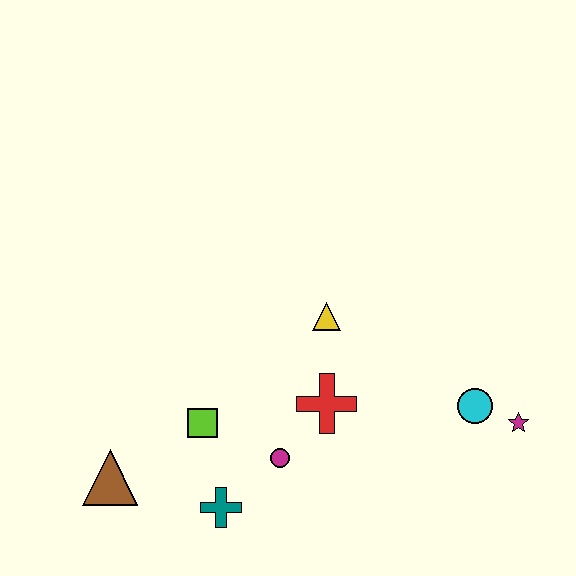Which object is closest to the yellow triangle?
The red cross is closest to the yellow triangle.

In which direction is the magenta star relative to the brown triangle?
The magenta star is to the right of the brown triangle.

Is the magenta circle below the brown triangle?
No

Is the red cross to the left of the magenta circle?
No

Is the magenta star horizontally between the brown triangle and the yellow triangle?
No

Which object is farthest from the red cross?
The brown triangle is farthest from the red cross.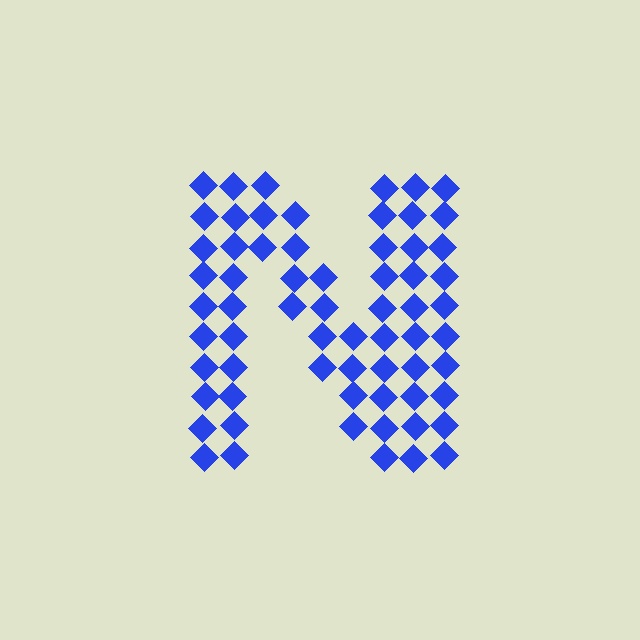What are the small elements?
The small elements are diamonds.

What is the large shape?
The large shape is the letter N.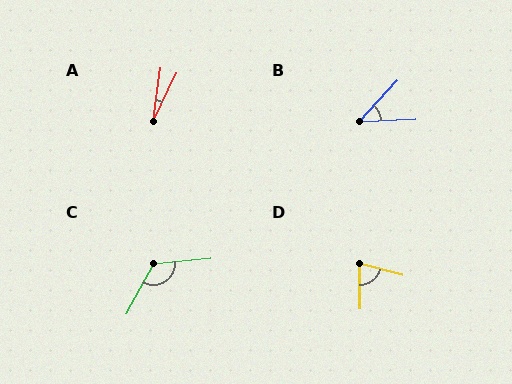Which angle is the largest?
C, at approximately 125 degrees.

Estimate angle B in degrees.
Approximately 45 degrees.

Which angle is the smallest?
A, at approximately 18 degrees.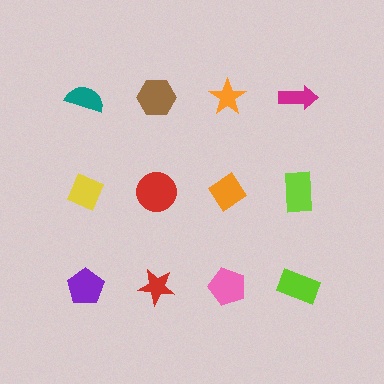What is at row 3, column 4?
A lime rectangle.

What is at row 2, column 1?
A yellow diamond.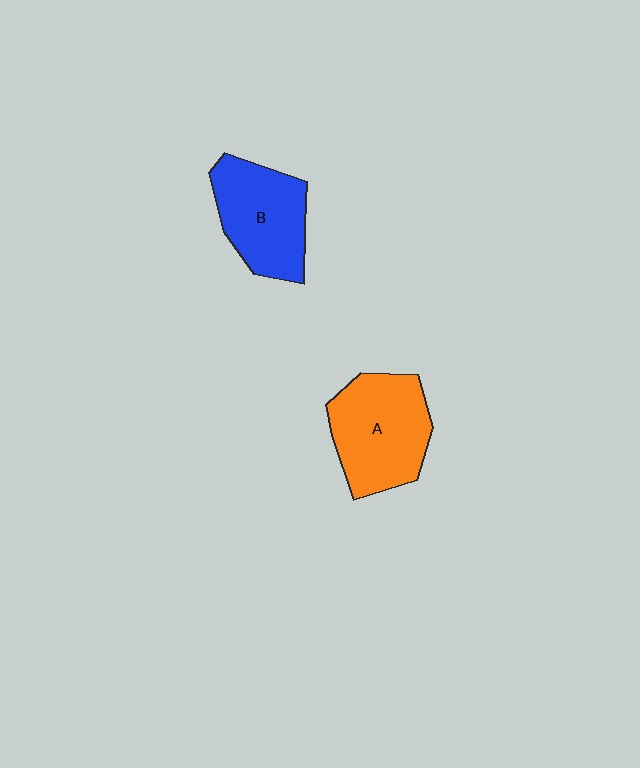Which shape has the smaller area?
Shape B (blue).